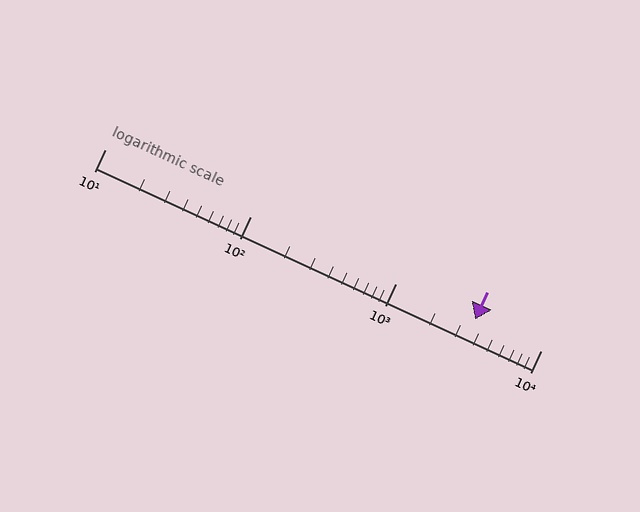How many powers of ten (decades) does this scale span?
The scale spans 3 decades, from 10 to 10000.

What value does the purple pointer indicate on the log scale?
The pointer indicates approximately 3500.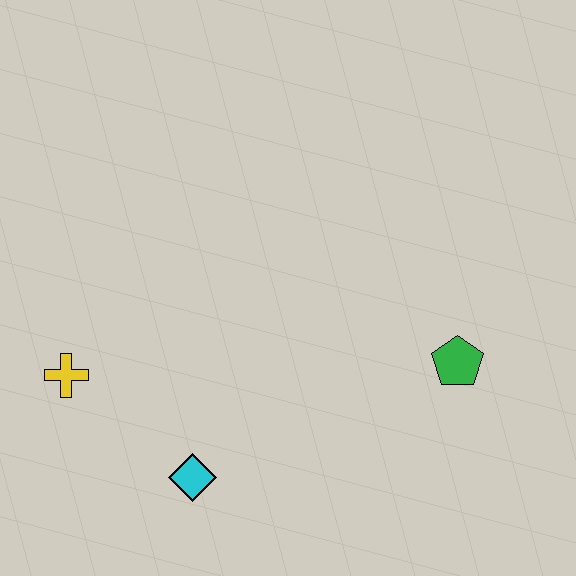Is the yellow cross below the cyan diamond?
No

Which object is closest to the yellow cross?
The cyan diamond is closest to the yellow cross.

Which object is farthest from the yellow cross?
The green pentagon is farthest from the yellow cross.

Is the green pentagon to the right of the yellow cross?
Yes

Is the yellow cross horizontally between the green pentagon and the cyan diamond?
No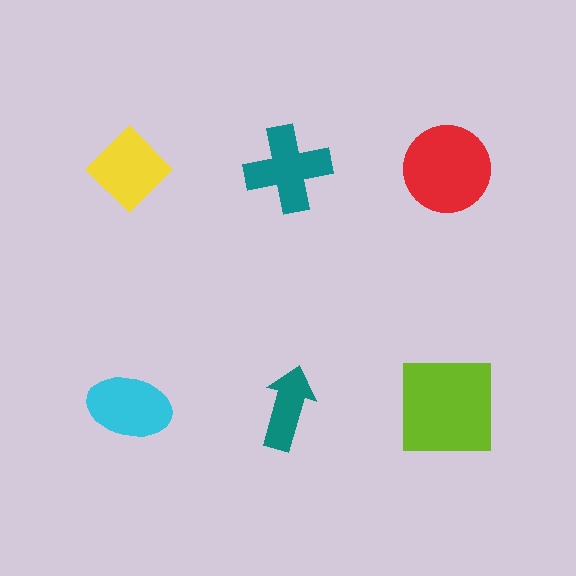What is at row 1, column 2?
A teal cross.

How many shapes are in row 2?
3 shapes.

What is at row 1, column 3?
A red circle.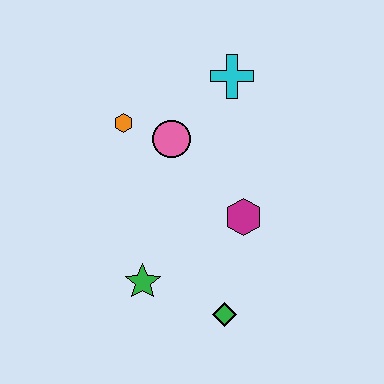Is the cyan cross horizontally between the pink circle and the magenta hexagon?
Yes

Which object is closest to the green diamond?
The green star is closest to the green diamond.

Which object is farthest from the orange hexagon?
The green diamond is farthest from the orange hexagon.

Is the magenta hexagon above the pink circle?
No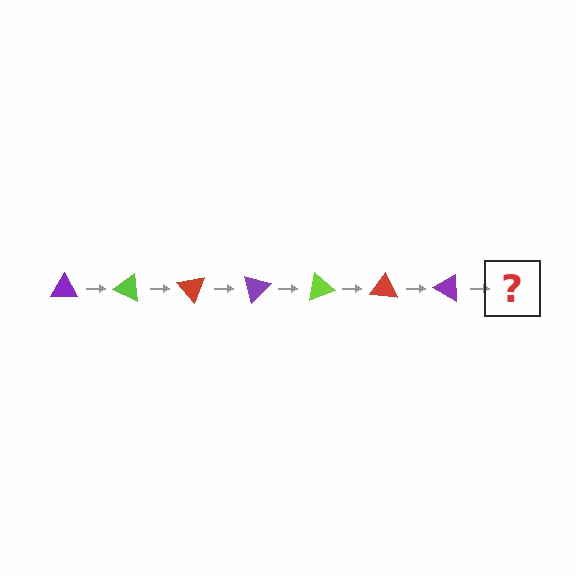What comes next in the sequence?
The next element should be a lime triangle, rotated 175 degrees from the start.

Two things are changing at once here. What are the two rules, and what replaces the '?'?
The two rules are that it rotates 25 degrees each step and the color cycles through purple, lime, and red. The '?' should be a lime triangle, rotated 175 degrees from the start.